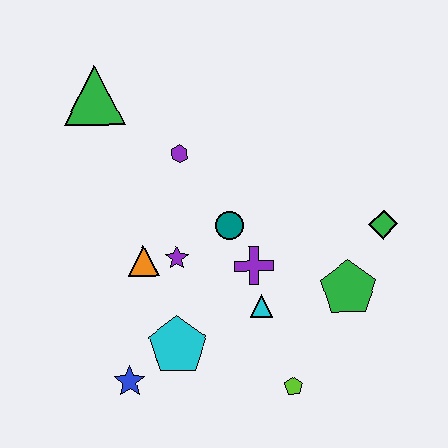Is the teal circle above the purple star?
Yes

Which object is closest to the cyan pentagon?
The blue star is closest to the cyan pentagon.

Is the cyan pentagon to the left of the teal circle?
Yes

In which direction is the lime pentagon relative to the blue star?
The lime pentagon is to the right of the blue star.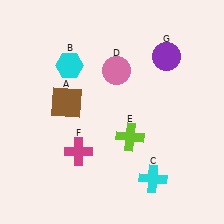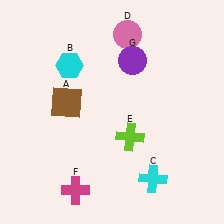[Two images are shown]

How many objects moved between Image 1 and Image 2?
3 objects moved between the two images.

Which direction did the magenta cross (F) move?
The magenta cross (F) moved down.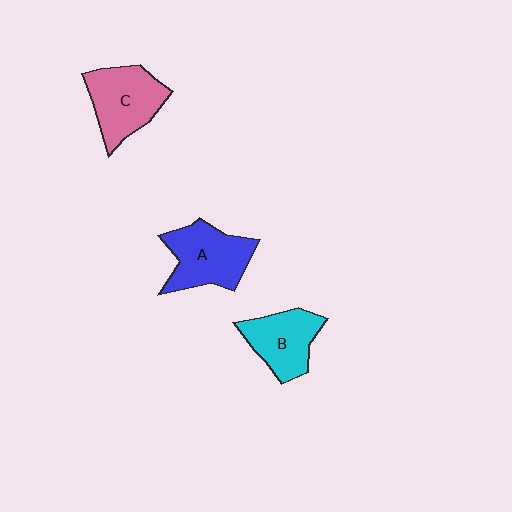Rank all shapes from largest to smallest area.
From largest to smallest: A (blue), C (pink), B (cyan).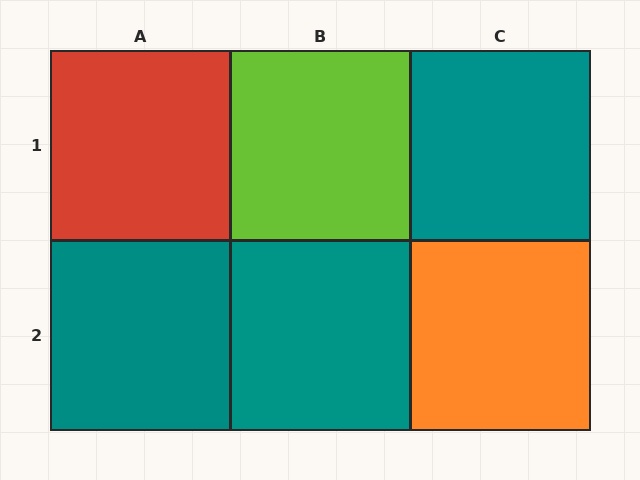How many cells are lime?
1 cell is lime.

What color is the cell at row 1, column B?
Lime.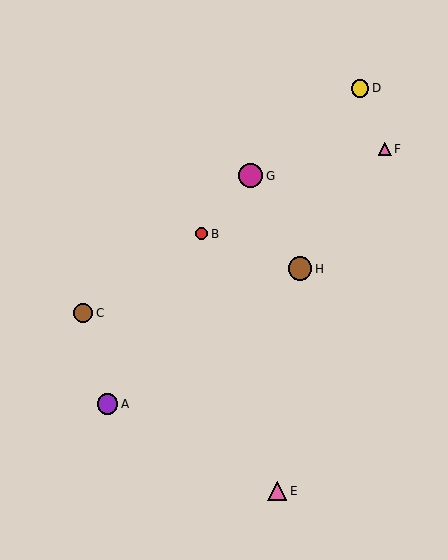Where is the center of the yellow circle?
The center of the yellow circle is at (360, 89).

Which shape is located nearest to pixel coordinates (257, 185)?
The magenta circle (labeled G) at (251, 176) is nearest to that location.